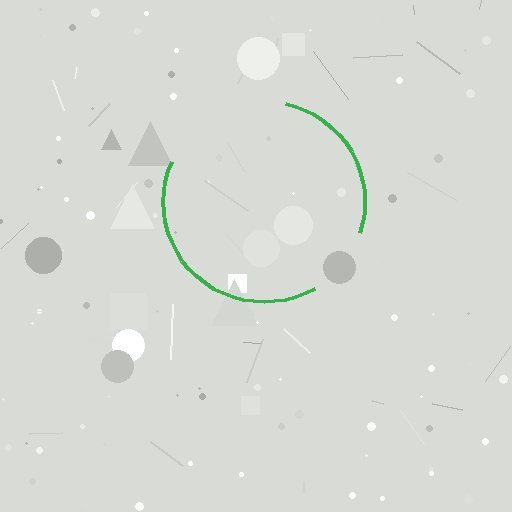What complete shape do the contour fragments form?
The contour fragments form a circle.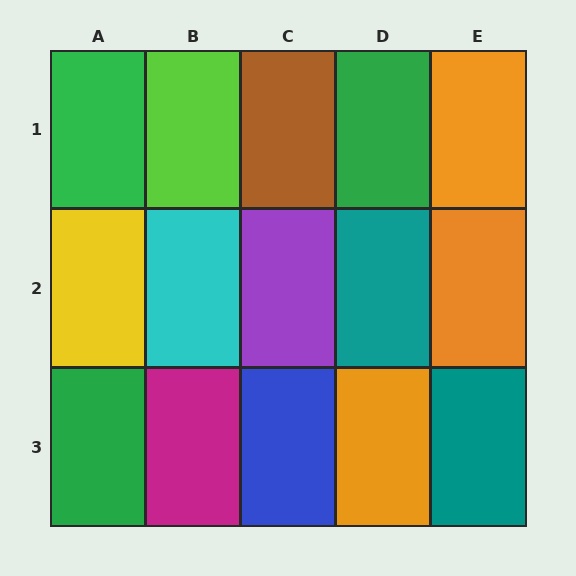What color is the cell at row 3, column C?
Blue.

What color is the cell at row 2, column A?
Yellow.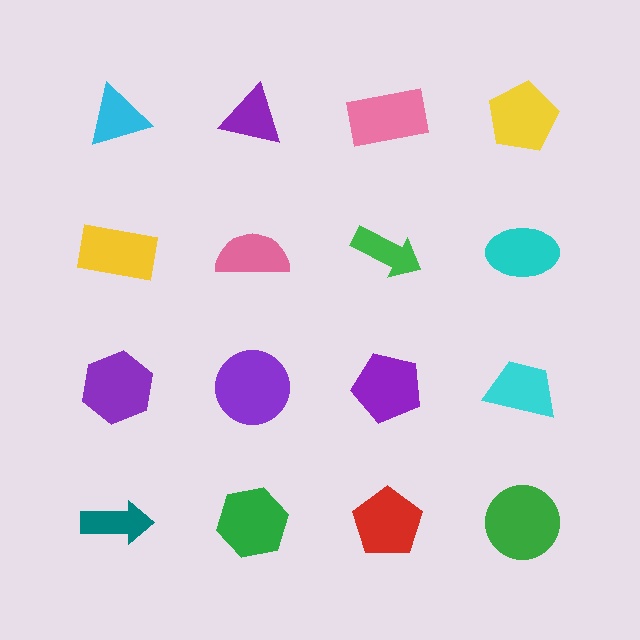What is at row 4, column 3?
A red pentagon.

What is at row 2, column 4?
A cyan ellipse.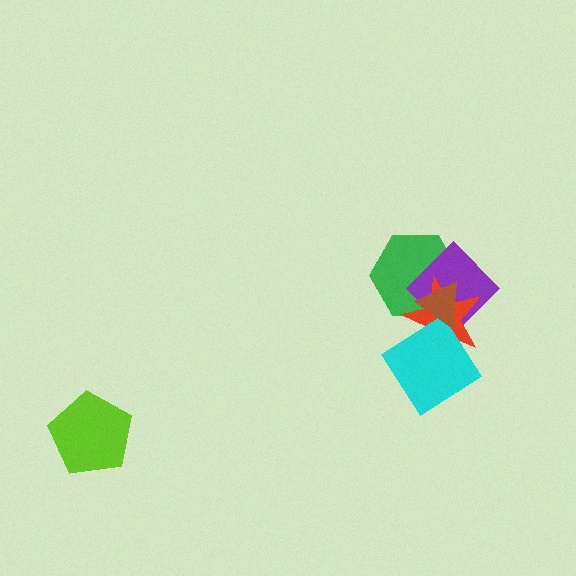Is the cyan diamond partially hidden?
No, no other shape covers it.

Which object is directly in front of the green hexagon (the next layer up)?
The purple diamond is directly in front of the green hexagon.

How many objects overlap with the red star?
4 objects overlap with the red star.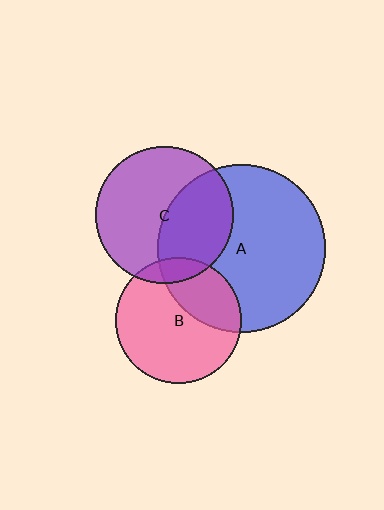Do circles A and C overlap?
Yes.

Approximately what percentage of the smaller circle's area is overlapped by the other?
Approximately 40%.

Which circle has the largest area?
Circle A (blue).